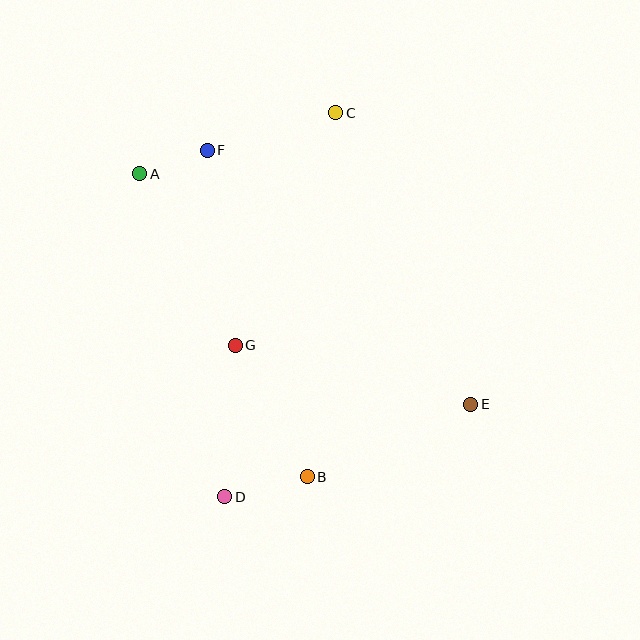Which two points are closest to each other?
Points A and F are closest to each other.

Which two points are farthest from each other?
Points A and E are farthest from each other.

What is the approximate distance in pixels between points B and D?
The distance between B and D is approximately 85 pixels.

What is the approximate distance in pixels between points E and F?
The distance between E and F is approximately 366 pixels.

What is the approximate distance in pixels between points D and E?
The distance between D and E is approximately 263 pixels.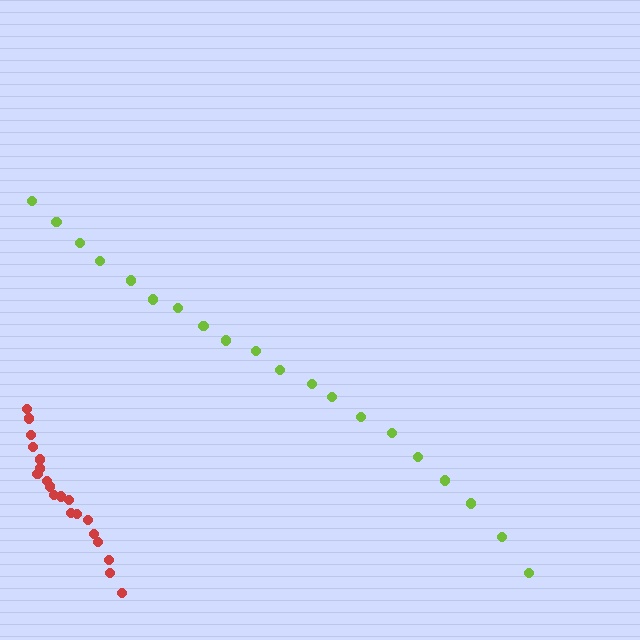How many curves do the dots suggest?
There are 2 distinct paths.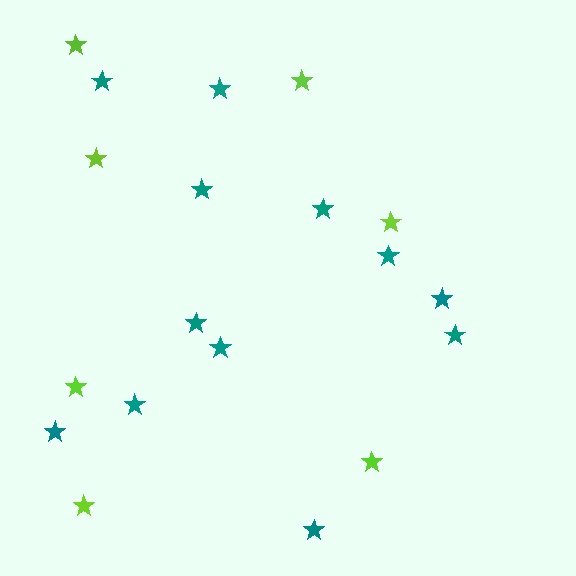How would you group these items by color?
There are 2 groups: one group of lime stars (7) and one group of teal stars (12).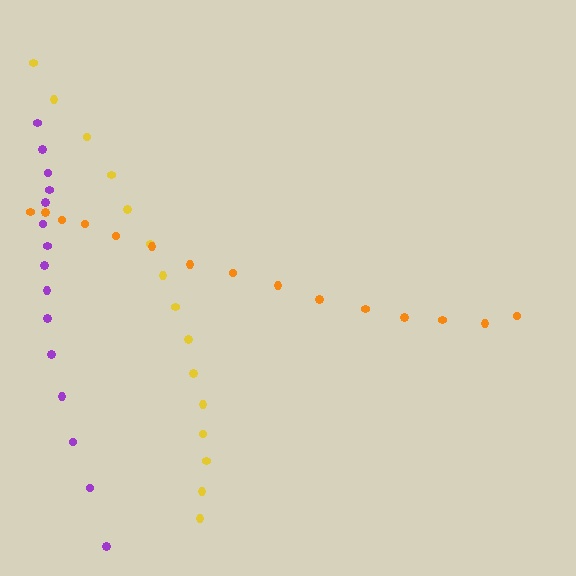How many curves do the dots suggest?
There are 3 distinct paths.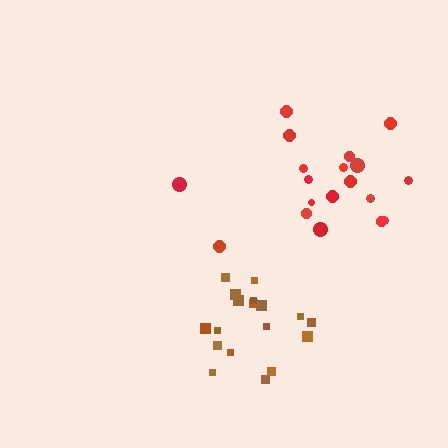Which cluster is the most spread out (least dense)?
Red.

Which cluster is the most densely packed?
Brown.